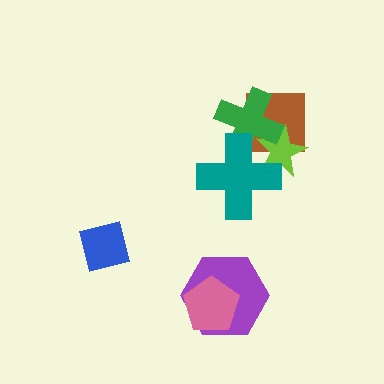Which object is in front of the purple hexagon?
The pink pentagon is in front of the purple hexagon.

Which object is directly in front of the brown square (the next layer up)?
The lime star is directly in front of the brown square.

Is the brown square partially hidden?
Yes, it is partially covered by another shape.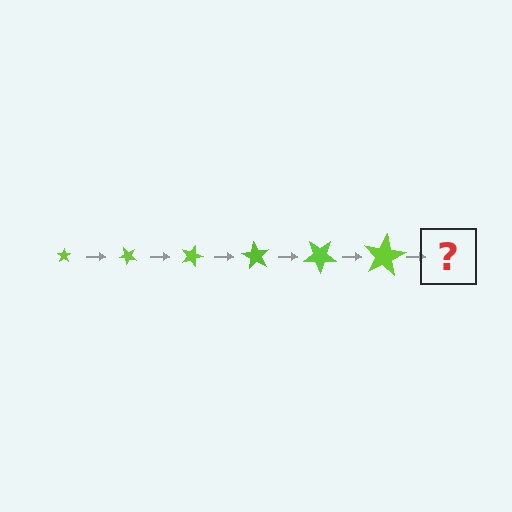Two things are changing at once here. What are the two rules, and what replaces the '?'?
The two rules are that the star grows larger each step and it rotates 45 degrees each step. The '?' should be a star, larger than the previous one and rotated 270 degrees from the start.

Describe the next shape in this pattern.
It should be a star, larger than the previous one and rotated 270 degrees from the start.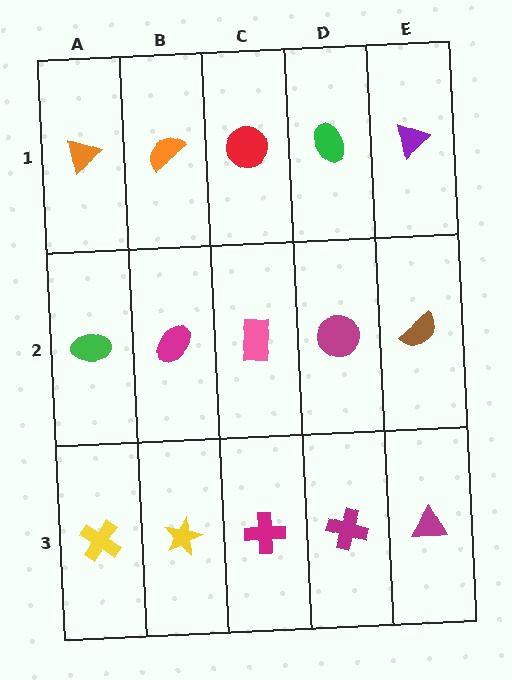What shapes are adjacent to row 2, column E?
A purple triangle (row 1, column E), a magenta triangle (row 3, column E), a magenta circle (row 2, column D).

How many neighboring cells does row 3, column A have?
2.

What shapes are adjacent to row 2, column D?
A green ellipse (row 1, column D), a magenta cross (row 3, column D), a pink rectangle (row 2, column C), a brown semicircle (row 2, column E).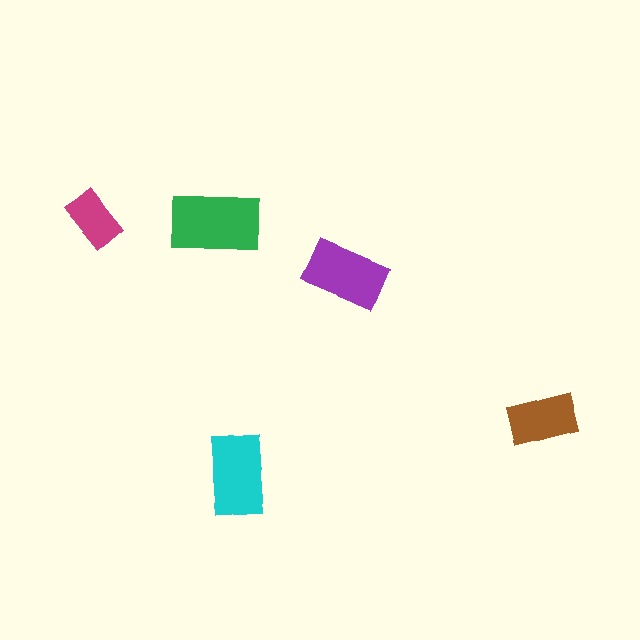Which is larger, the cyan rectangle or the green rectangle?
The green one.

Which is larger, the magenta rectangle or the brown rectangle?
The brown one.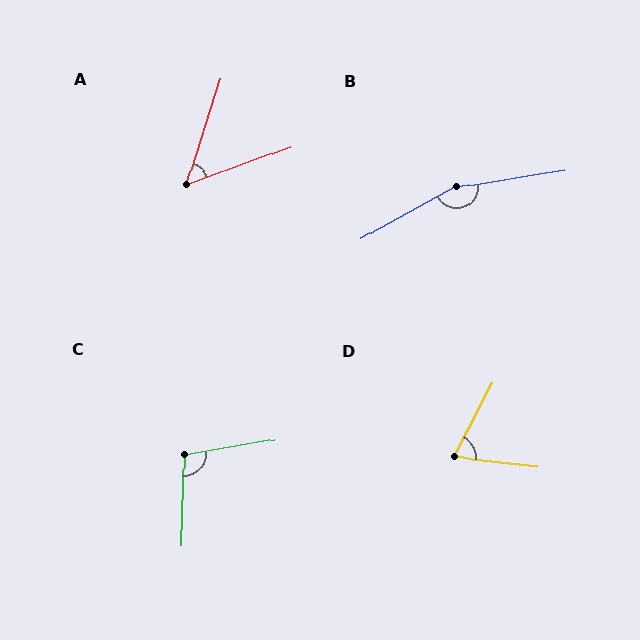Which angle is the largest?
B, at approximately 160 degrees.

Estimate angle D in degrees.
Approximately 70 degrees.